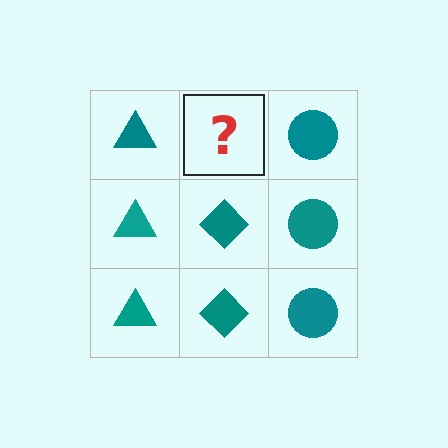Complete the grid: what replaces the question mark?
The question mark should be replaced with a teal diamond.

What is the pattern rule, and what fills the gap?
The rule is that each column has a consistent shape. The gap should be filled with a teal diamond.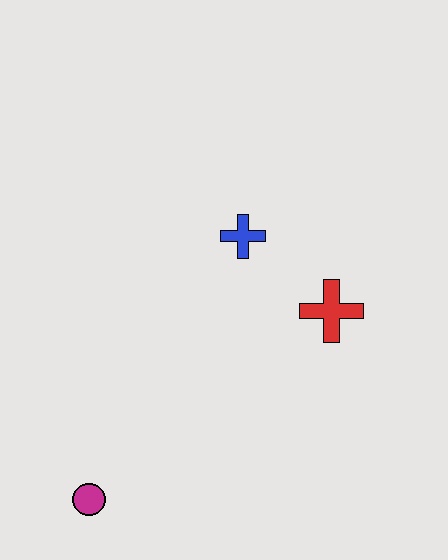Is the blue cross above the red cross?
Yes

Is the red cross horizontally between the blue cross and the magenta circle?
No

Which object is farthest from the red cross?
The magenta circle is farthest from the red cross.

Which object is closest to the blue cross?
The red cross is closest to the blue cross.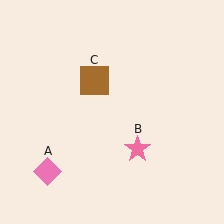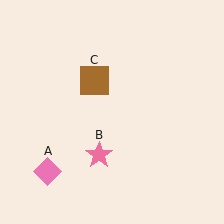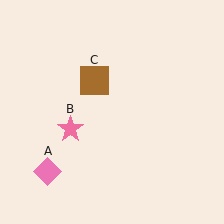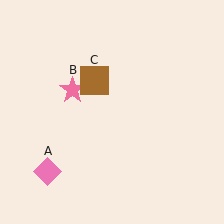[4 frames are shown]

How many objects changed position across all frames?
1 object changed position: pink star (object B).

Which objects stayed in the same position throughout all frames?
Pink diamond (object A) and brown square (object C) remained stationary.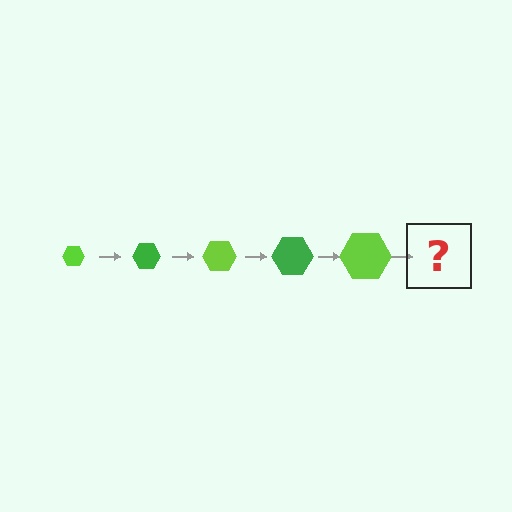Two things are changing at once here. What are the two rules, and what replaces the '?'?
The two rules are that the hexagon grows larger each step and the color cycles through lime and green. The '?' should be a green hexagon, larger than the previous one.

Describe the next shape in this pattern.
It should be a green hexagon, larger than the previous one.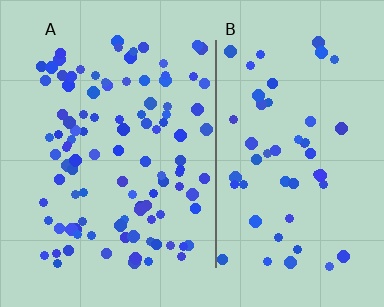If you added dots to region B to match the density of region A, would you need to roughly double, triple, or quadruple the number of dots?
Approximately double.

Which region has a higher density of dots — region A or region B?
A (the left).